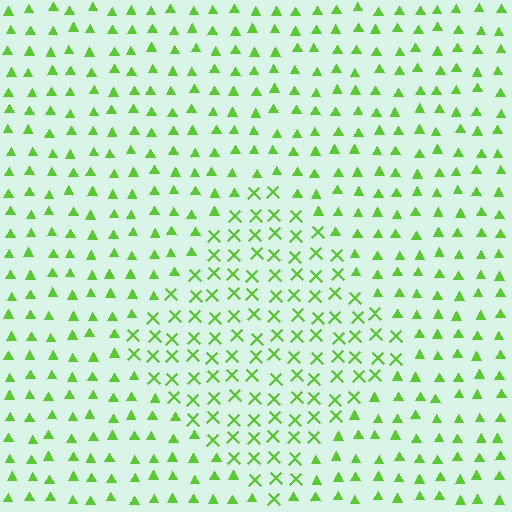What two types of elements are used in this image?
The image uses X marks inside the diamond region and triangles outside it.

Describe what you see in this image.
The image is filled with small lime elements arranged in a uniform grid. A diamond-shaped region contains X marks, while the surrounding area contains triangles. The boundary is defined purely by the change in element shape.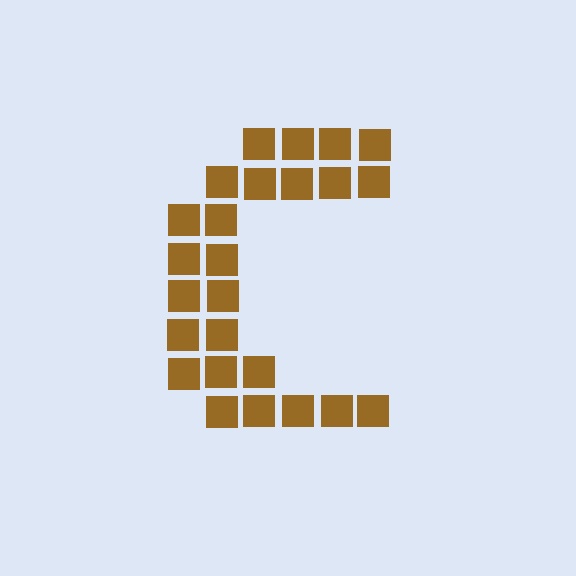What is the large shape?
The large shape is the letter C.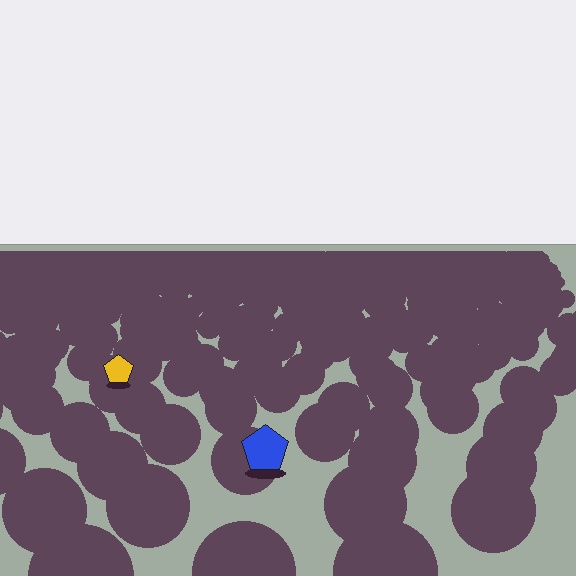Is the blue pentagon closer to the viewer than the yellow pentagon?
Yes. The blue pentagon is closer — you can tell from the texture gradient: the ground texture is coarser near it.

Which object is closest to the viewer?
The blue pentagon is closest. The texture marks near it are larger and more spread out.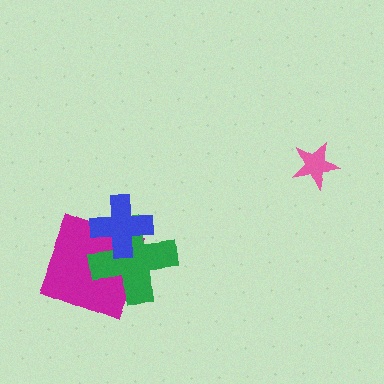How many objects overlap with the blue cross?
2 objects overlap with the blue cross.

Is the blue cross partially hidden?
No, no other shape covers it.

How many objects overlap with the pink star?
0 objects overlap with the pink star.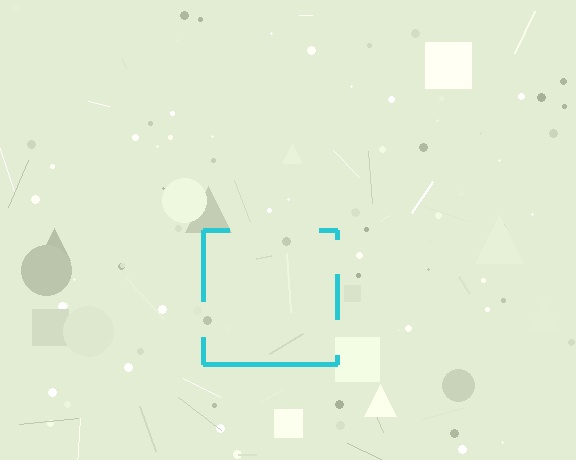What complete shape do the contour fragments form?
The contour fragments form a square.